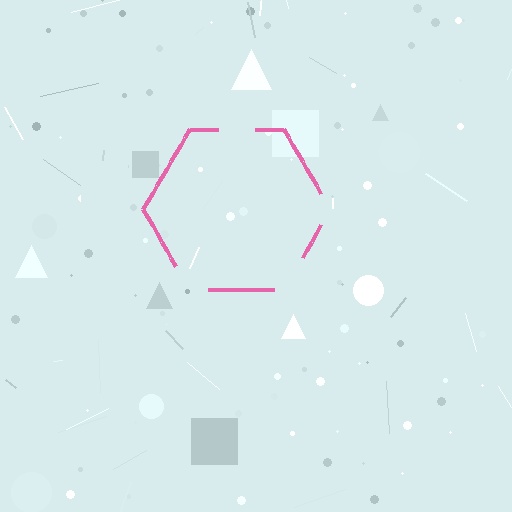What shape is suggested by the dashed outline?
The dashed outline suggests a hexagon.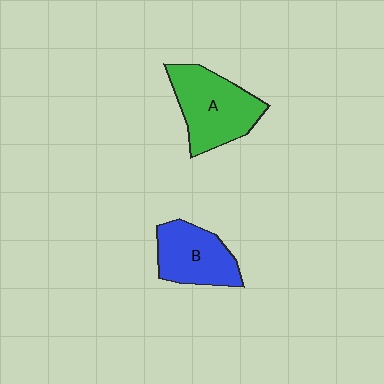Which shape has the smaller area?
Shape B (blue).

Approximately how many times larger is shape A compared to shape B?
Approximately 1.3 times.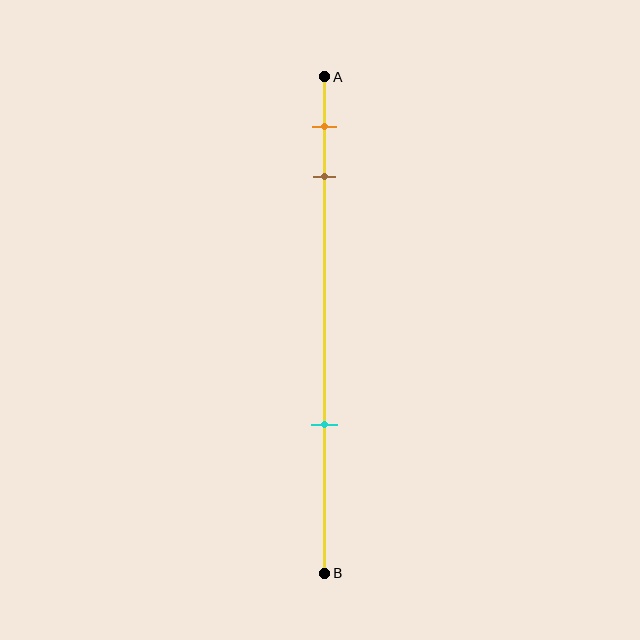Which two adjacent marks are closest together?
The orange and brown marks are the closest adjacent pair.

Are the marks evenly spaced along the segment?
No, the marks are not evenly spaced.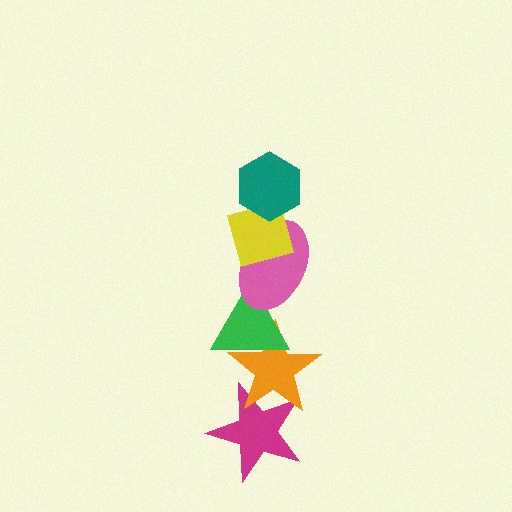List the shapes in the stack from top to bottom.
From top to bottom: the teal hexagon, the yellow diamond, the pink ellipse, the green triangle, the orange star, the magenta star.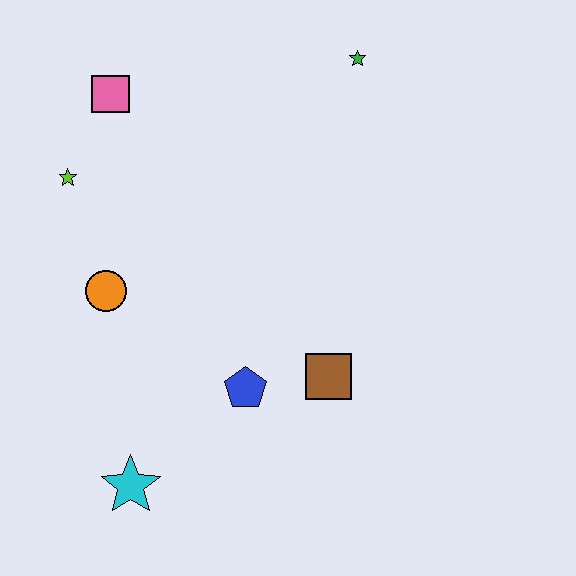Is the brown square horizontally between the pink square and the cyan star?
No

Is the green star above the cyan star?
Yes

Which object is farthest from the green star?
The cyan star is farthest from the green star.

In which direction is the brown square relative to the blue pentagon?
The brown square is to the right of the blue pentagon.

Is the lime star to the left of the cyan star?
Yes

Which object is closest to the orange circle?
The lime star is closest to the orange circle.